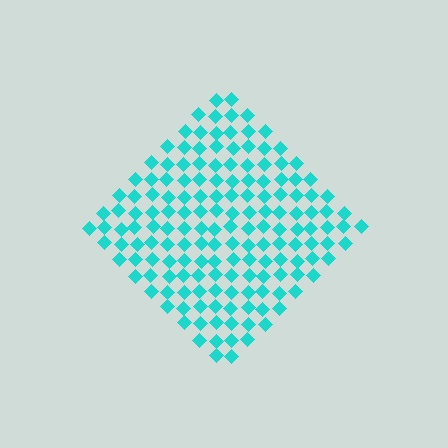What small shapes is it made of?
It is made of small diamonds.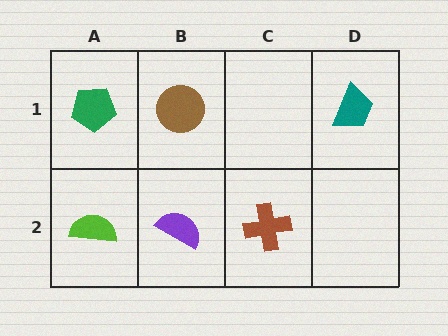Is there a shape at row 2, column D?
No, that cell is empty.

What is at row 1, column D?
A teal trapezoid.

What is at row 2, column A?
A lime semicircle.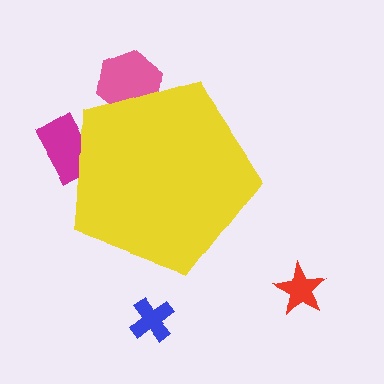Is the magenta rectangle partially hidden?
Yes, the magenta rectangle is partially hidden behind the yellow pentagon.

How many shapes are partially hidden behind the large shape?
2 shapes are partially hidden.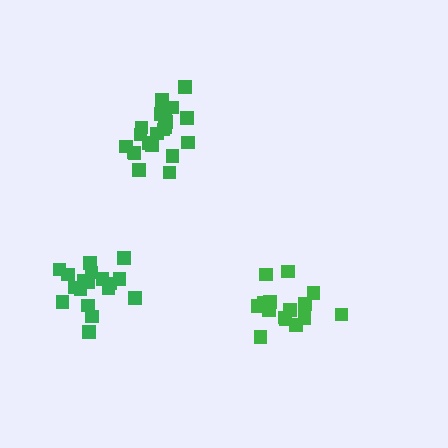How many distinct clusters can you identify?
There are 3 distinct clusters.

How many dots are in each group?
Group 1: 21 dots, Group 2: 15 dots, Group 3: 18 dots (54 total).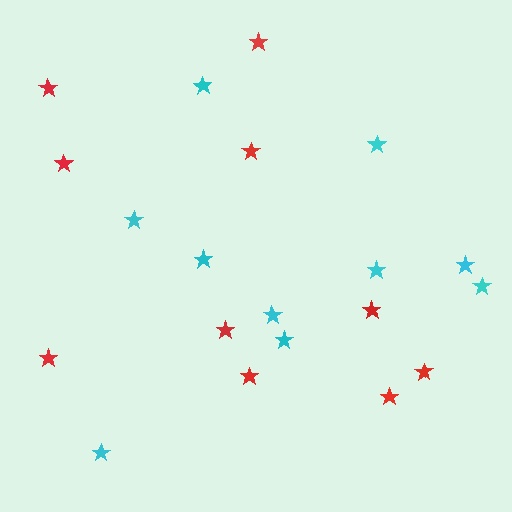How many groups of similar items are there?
There are 2 groups: one group of cyan stars (10) and one group of red stars (10).